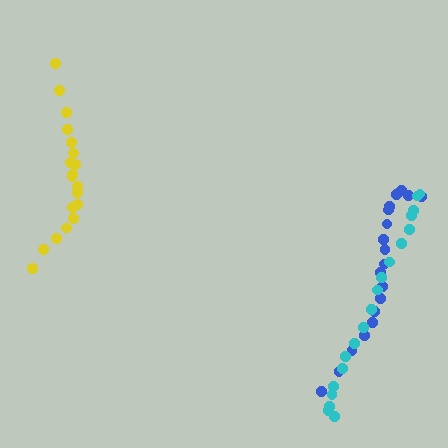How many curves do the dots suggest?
There are 3 distinct paths.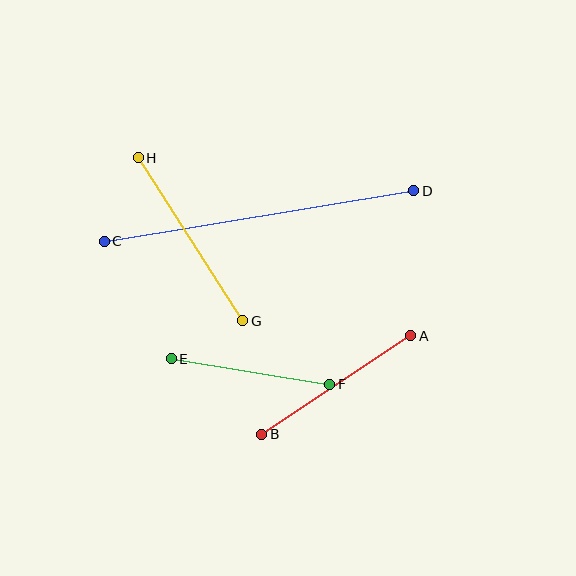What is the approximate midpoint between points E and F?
The midpoint is at approximately (250, 371) pixels.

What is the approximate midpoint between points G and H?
The midpoint is at approximately (190, 239) pixels.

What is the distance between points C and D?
The distance is approximately 314 pixels.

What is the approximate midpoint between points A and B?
The midpoint is at approximately (336, 385) pixels.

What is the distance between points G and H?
The distance is approximately 193 pixels.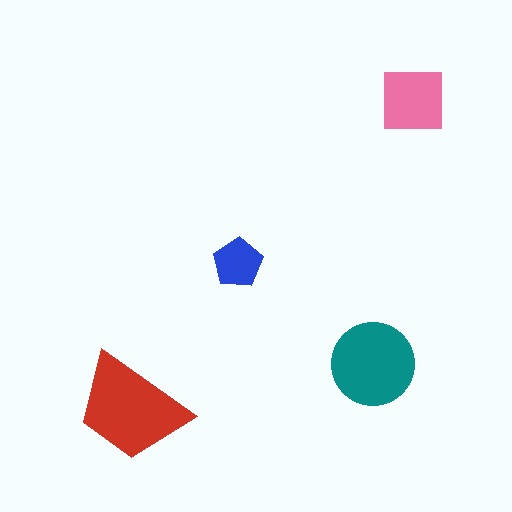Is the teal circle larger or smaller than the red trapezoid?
Smaller.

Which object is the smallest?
The blue pentagon.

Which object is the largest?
The red trapezoid.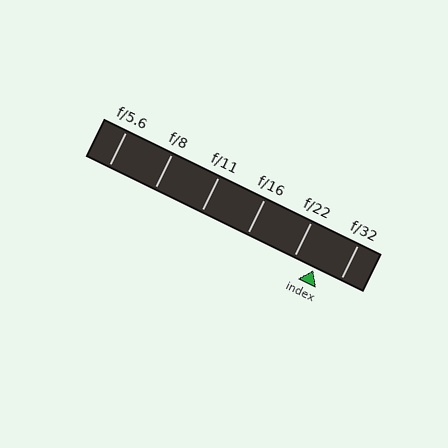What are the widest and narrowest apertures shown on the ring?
The widest aperture shown is f/5.6 and the narrowest is f/32.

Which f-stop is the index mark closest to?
The index mark is closest to f/22.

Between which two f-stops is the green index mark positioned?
The index mark is between f/22 and f/32.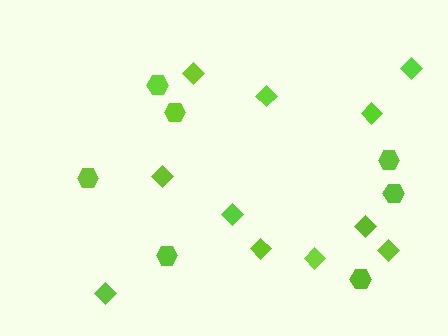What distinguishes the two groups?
There are 2 groups: one group of hexagons (7) and one group of diamonds (11).